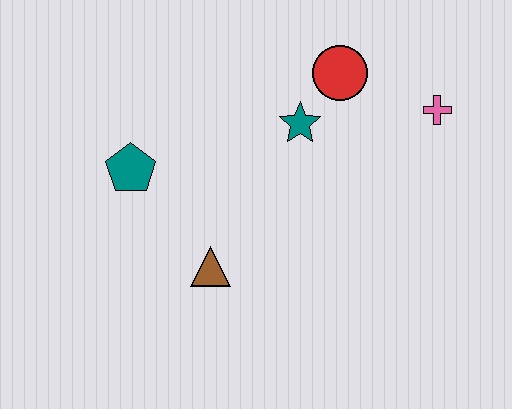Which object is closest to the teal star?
The red circle is closest to the teal star.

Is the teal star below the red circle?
Yes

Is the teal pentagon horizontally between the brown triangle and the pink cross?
No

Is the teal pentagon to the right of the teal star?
No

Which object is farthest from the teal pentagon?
The pink cross is farthest from the teal pentagon.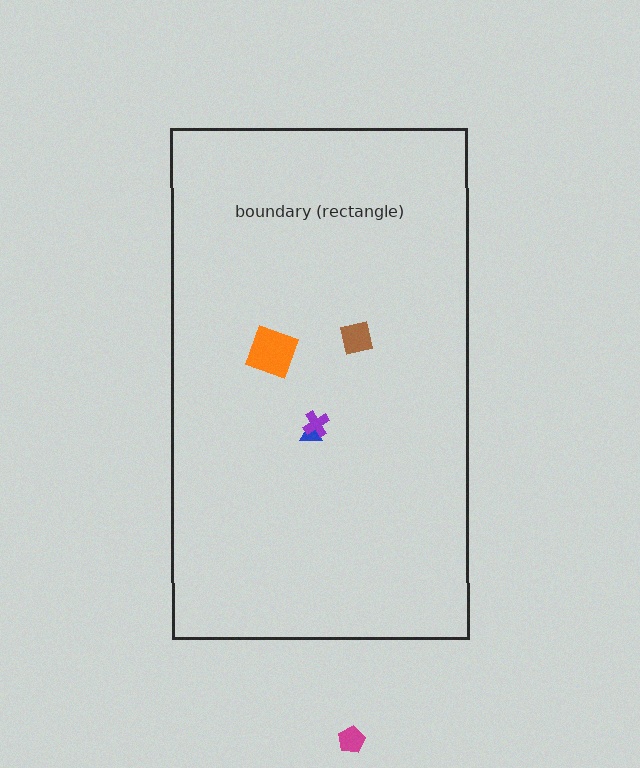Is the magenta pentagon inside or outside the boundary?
Outside.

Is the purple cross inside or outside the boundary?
Inside.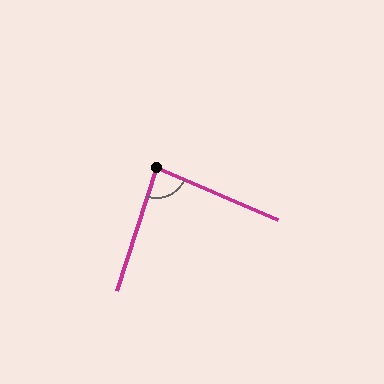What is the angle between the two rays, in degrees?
Approximately 84 degrees.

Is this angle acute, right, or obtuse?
It is acute.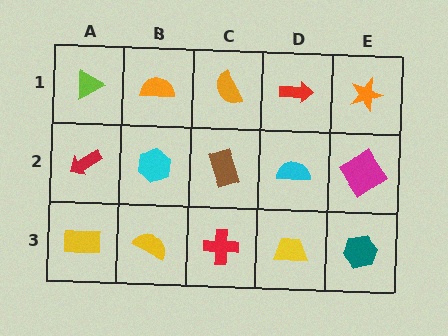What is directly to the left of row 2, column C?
A cyan hexagon.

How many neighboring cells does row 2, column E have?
3.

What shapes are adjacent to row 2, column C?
An orange semicircle (row 1, column C), a red cross (row 3, column C), a cyan hexagon (row 2, column B), a cyan semicircle (row 2, column D).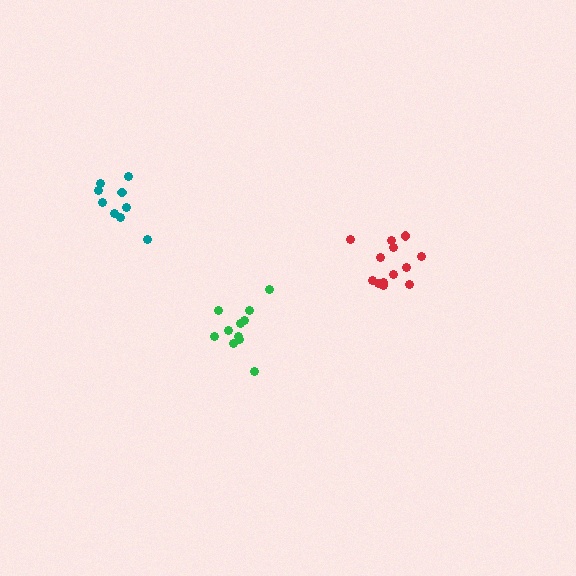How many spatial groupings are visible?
There are 3 spatial groupings.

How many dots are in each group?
Group 1: 13 dots, Group 2: 11 dots, Group 3: 9 dots (33 total).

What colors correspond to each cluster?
The clusters are colored: red, green, teal.